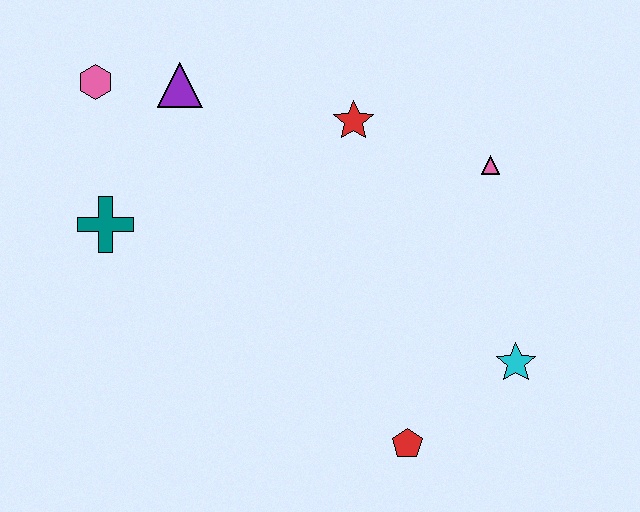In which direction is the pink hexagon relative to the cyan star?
The pink hexagon is to the left of the cyan star.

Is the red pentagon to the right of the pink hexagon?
Yes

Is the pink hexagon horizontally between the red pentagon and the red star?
No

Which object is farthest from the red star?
The red pentagon is farthest from the red star.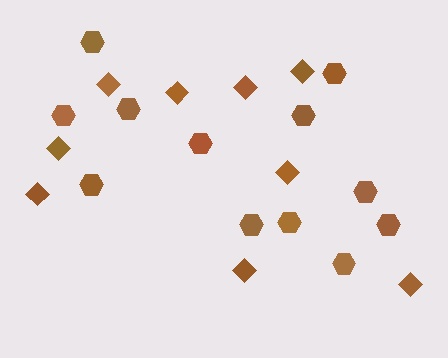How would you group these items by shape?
There are 2 groups: one group of diamonds (9) and one group of hexagons (12).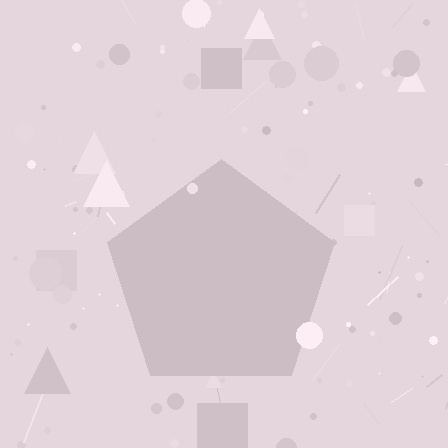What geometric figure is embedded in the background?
A pentagon is embedded in the background.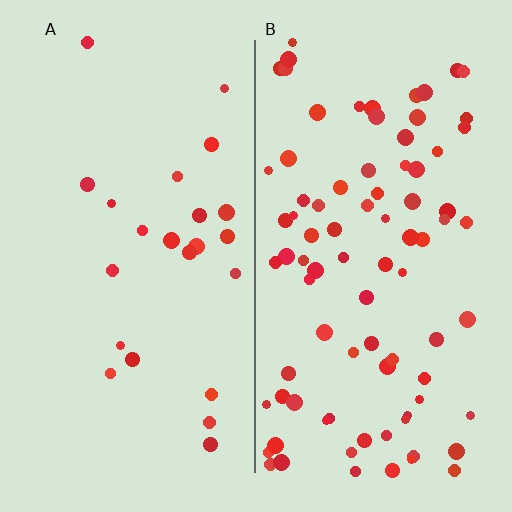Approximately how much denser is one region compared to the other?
Approximately 3.7× — region B over region A.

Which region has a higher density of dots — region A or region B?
B (the right).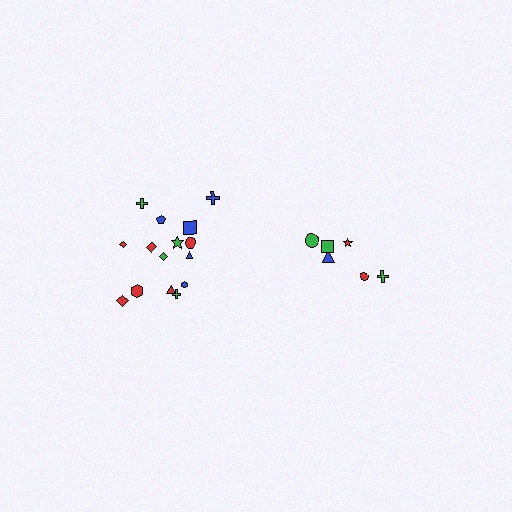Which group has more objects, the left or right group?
The left group.